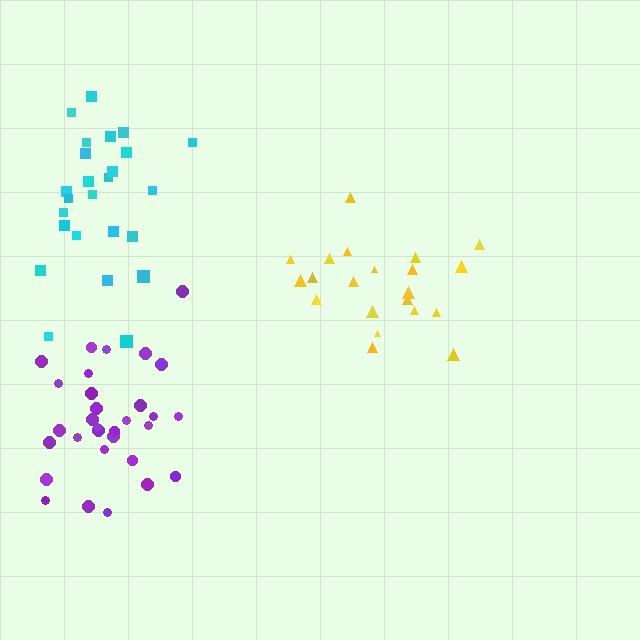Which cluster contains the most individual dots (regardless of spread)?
Purple (31).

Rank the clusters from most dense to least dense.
purple, yellow, cyan.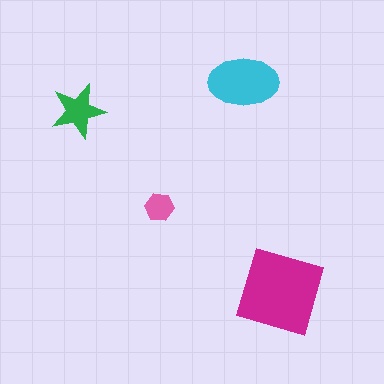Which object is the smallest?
The pink hexagon.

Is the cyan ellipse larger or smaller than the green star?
Larger.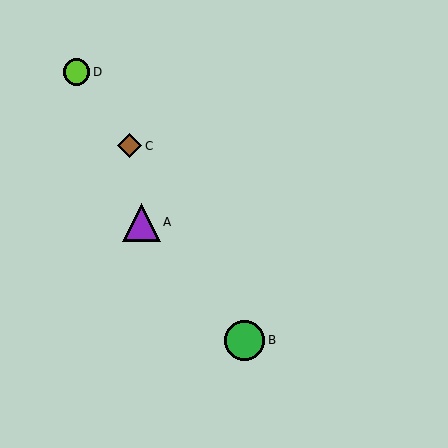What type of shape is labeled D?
Shape D is a lime circle.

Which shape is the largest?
The green circle (labeled B) is the largest.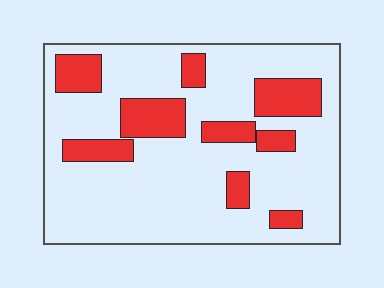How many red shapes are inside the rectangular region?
9.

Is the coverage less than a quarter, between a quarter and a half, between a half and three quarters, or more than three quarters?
Less than a quarter.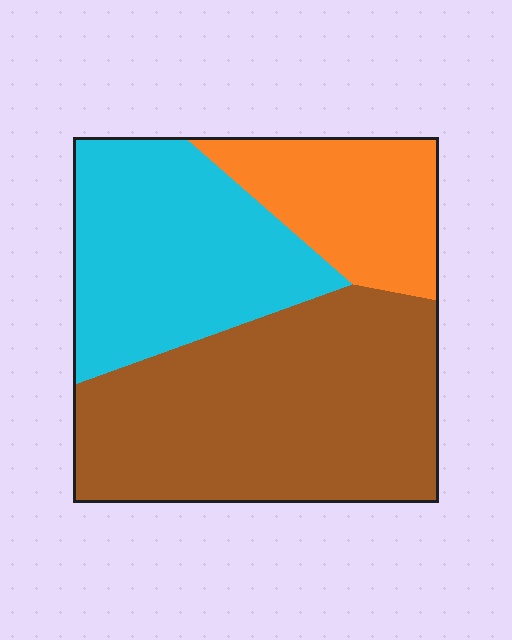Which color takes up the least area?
Orange, at roughly 20%.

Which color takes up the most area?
Brown, at roughly 50%.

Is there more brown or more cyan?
Brown.